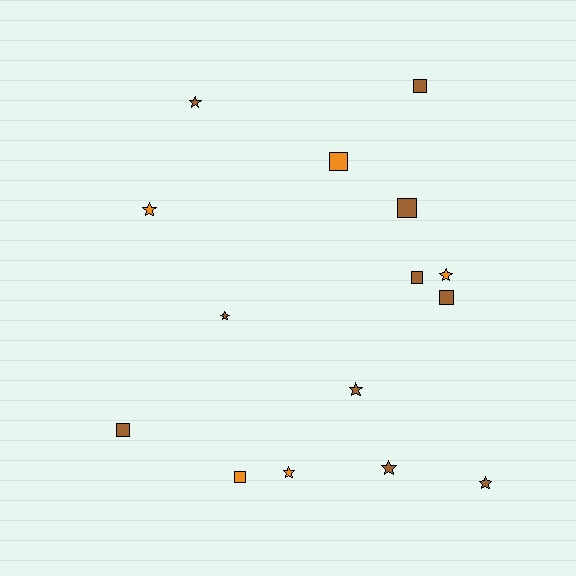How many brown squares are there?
There are 5 brown squares.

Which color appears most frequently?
Brown, with 10 objects.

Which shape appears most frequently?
Star, with 8 objects.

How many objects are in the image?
There are 15 objects.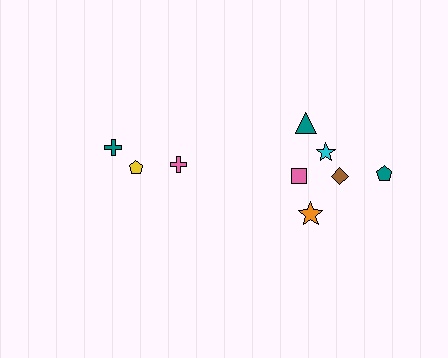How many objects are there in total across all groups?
There are 9 objects.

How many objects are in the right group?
There are 6 objects.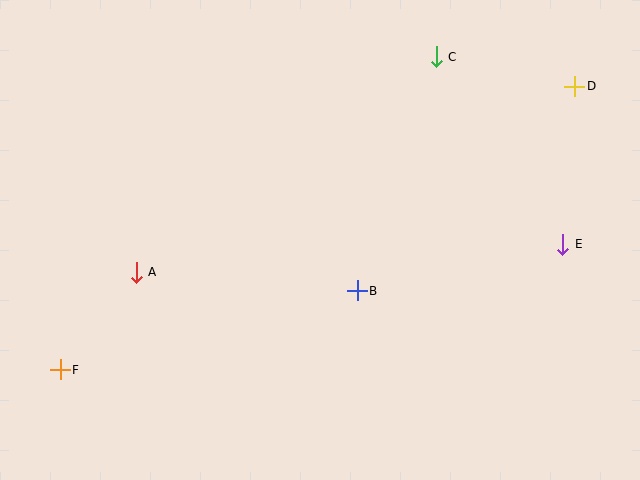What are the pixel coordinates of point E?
Point E is at (563, 244).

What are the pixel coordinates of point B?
Point B is at (357, 291).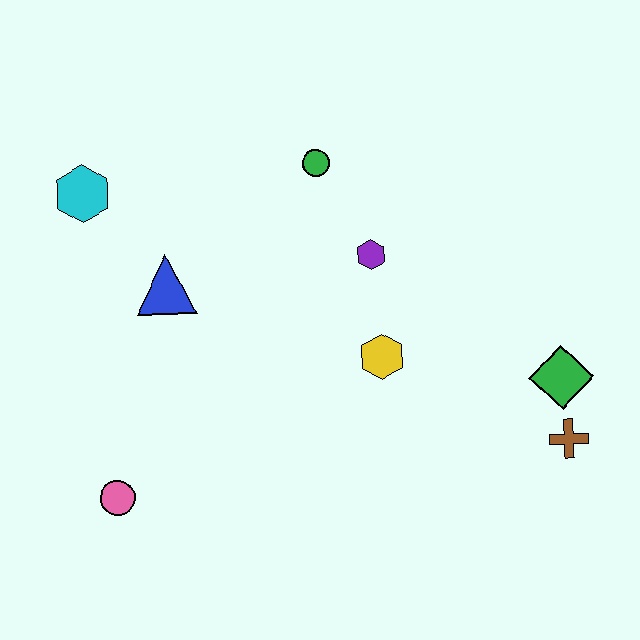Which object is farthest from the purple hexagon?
The pink circle is farthest from the purple hexagon.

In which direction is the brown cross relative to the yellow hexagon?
The brown cross is to the right of the yellow hexagon.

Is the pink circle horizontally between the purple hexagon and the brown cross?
No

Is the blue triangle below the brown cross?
No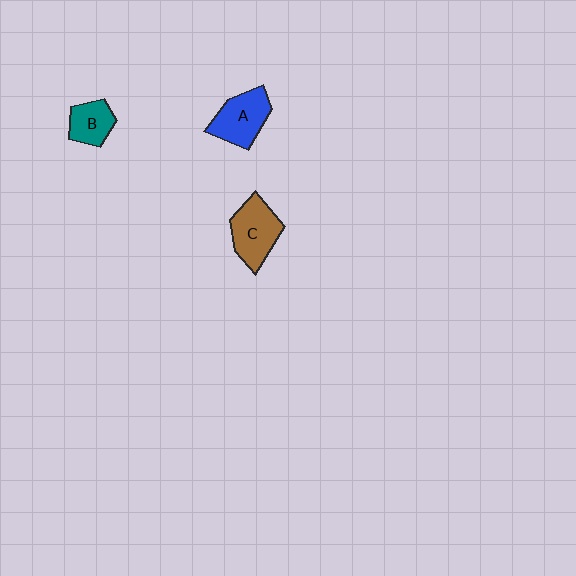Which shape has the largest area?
Shape C (brown).